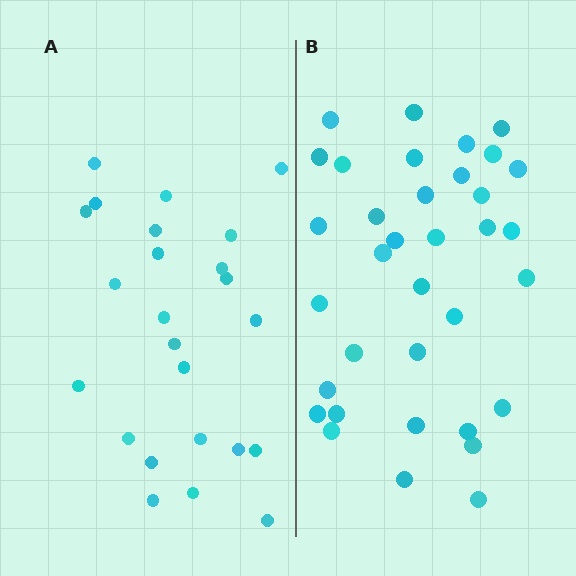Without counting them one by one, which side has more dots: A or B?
Region B (the right region) has more dots.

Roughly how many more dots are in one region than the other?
Region B has roughly 12 or so more dots than region A.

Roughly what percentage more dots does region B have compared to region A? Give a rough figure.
About 45% more.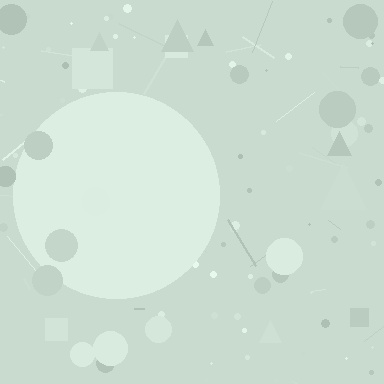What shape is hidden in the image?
A circle is hidden in the image.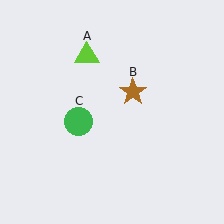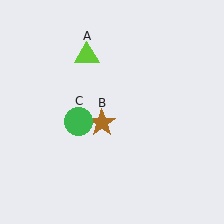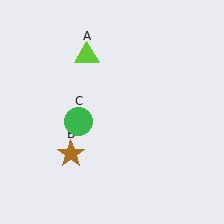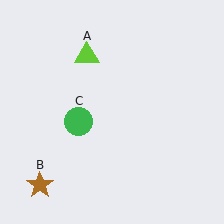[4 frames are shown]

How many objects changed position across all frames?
1 object changed position: brown star (object B).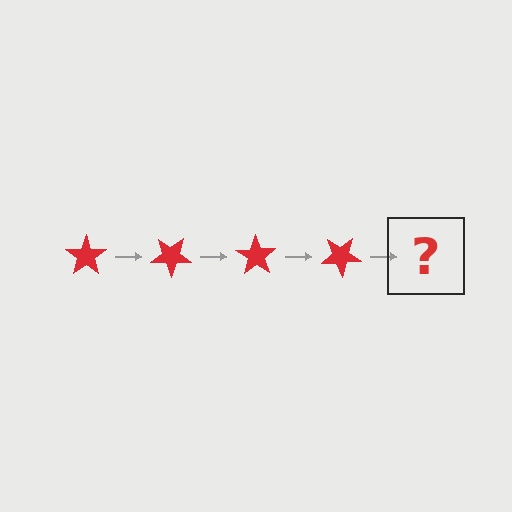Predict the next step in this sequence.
The next step is a red star rotated 140 degrees.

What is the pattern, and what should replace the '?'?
The pattern is that the star rotates 35 degrees each step. The '?' should be a red star rotated 140 degrees.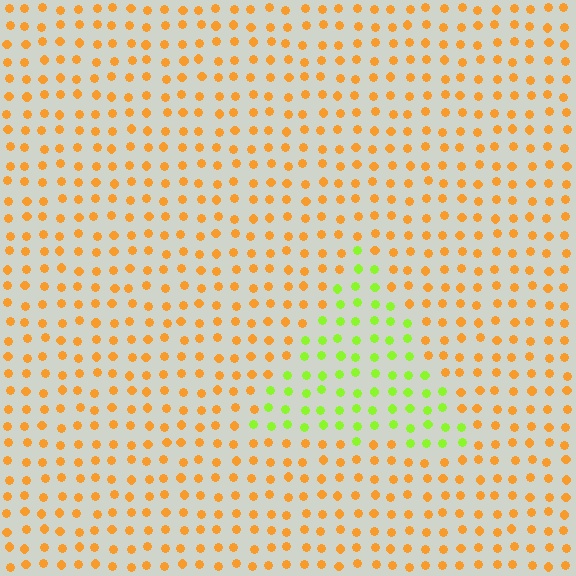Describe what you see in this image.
The image is filled with small orange elements in a uniform arrangement. A triangle-shaped region is visible where the elements are tinted to a slightly different hue, forming a subtle color boundary.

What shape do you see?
I see a triangle.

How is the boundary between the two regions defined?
The boundary is defined purely by a slight shift in hue (about 60 degrees). Spacing, size, and orientation are identical on both sides.